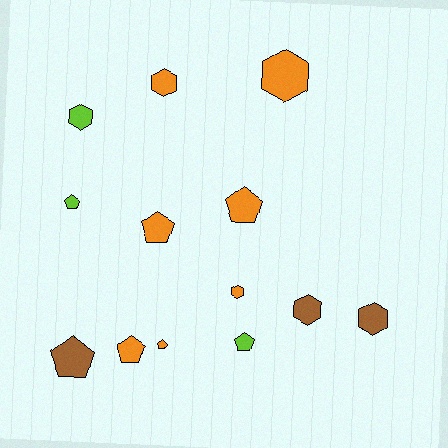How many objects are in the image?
There are 13 objects.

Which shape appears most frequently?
Pentagon, with 7 objects.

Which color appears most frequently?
Orange, with 7 objects.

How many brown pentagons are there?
There is 1 brown pentagon.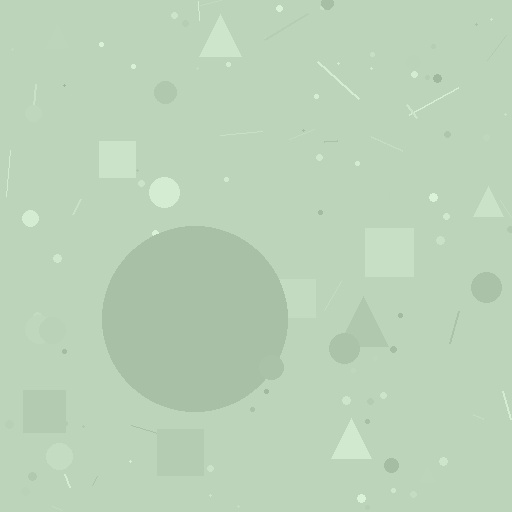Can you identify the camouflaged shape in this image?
The camouflaged shape is a circle.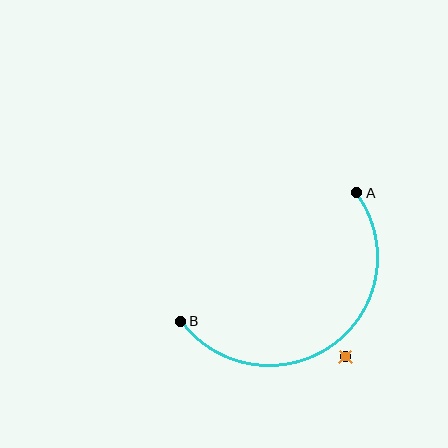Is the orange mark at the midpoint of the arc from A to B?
No — the orange mark does not lie on the arc at all. It sits slightly outside the curve.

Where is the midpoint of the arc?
The arc midpoint is the point on the curve farthest from the straight line joining A and B. It sits below and to the right of that line.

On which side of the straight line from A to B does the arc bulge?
The arc bulges below and to the right of the straight line connecting A and B.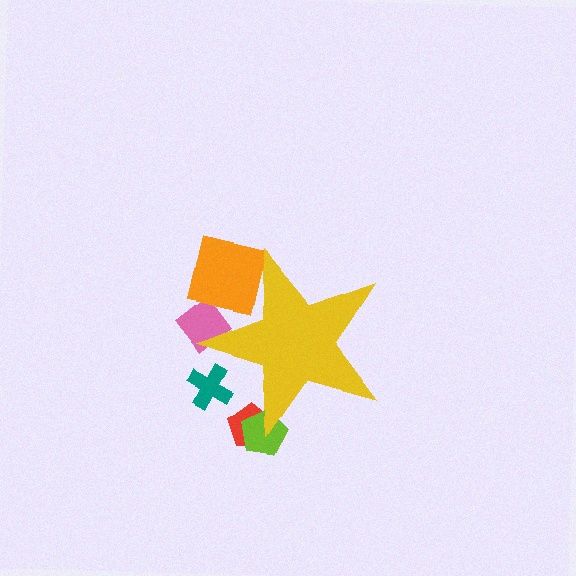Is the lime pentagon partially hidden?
Yes, the lime pentagon is partially hidden behind the yellow star.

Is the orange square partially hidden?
Yes, the orange square is partially hidden behind the yellow star.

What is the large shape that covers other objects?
A yellow star.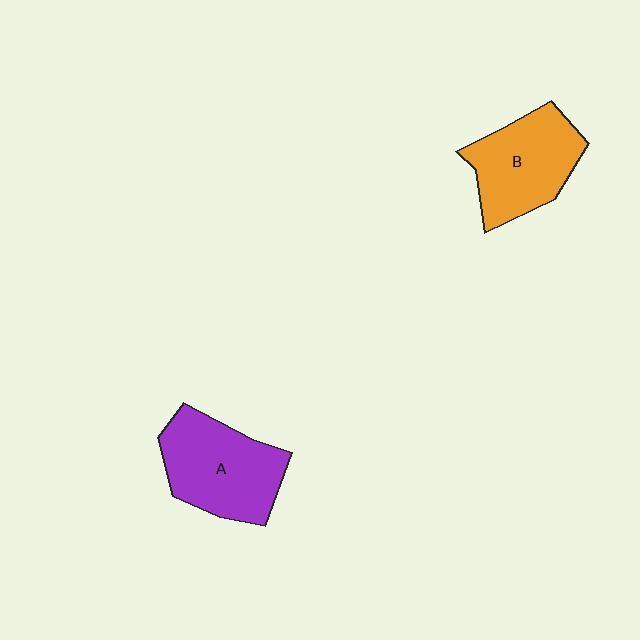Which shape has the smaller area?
Shape B (orange).